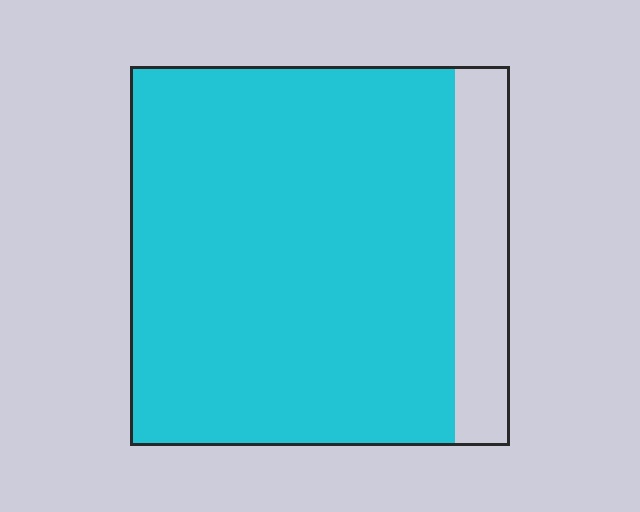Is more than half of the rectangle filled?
Yes.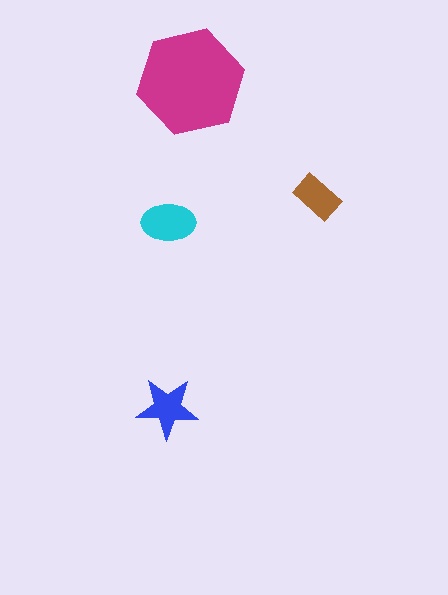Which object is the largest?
The magenta hexagon.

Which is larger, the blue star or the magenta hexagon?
The magenta hexagon.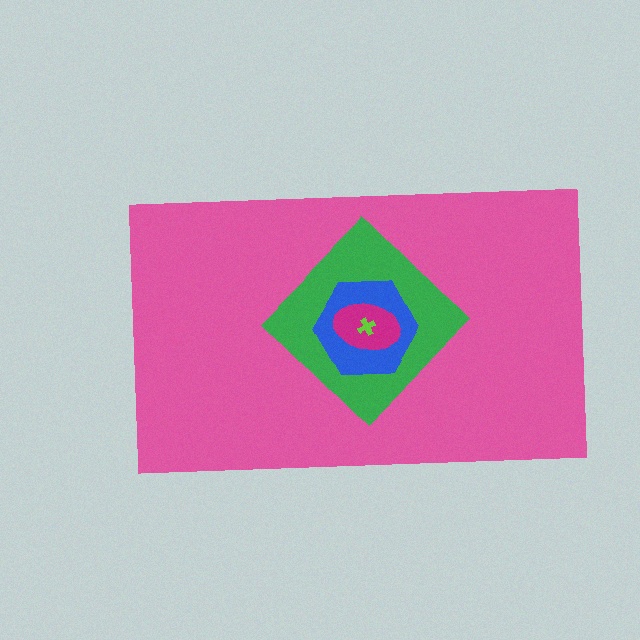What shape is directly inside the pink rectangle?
The green diamond.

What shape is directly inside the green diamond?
The blue hexagon.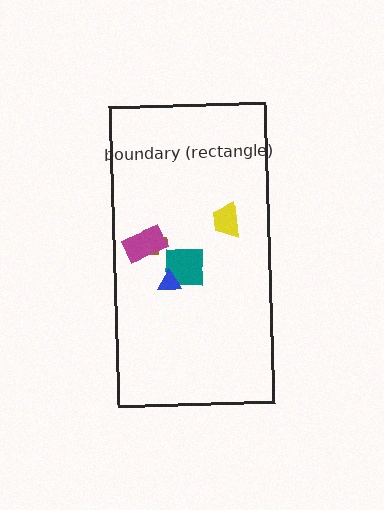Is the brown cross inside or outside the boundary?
Inside.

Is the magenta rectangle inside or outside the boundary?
Inside.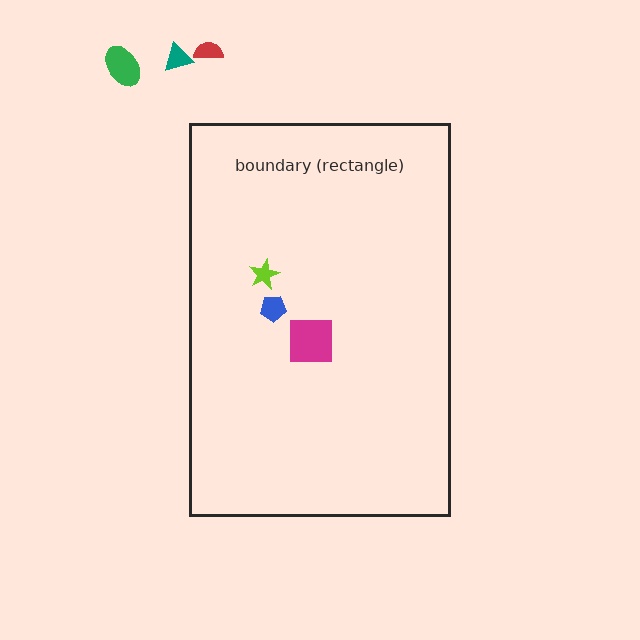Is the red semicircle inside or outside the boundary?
Outside.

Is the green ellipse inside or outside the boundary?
Outside.